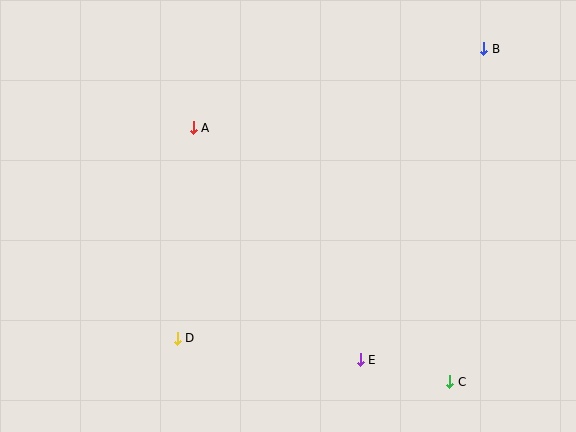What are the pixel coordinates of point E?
Point E is at (360, 360).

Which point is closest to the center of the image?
Point A at (193, 128) is closest to the center.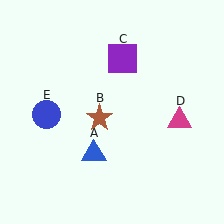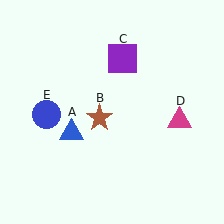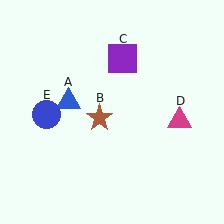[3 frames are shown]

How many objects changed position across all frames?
1 object changed position: blue triangle (object A).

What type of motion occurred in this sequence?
The blue triangle (object A) rotated clockwise around the center of the scene.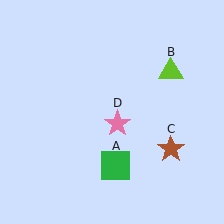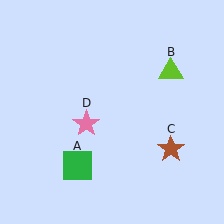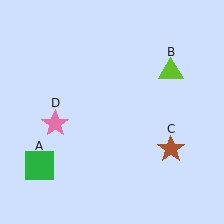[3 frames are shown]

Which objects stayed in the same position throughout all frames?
Lime triangle (object B) and brown star (object C) remained stationary.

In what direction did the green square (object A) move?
The green square (object A) moved left.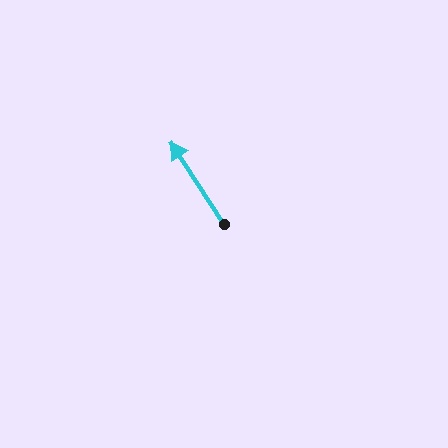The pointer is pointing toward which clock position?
Roughly 11 o'clock.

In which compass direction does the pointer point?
Northwest.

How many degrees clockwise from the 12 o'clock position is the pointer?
Approximately 327 degrees.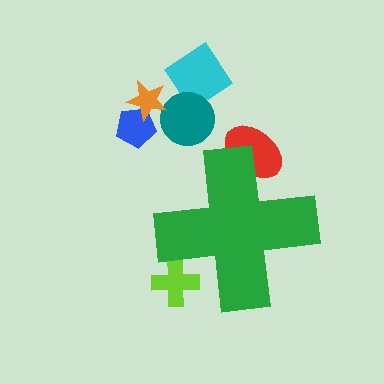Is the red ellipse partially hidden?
Yes, the red ellipse is partially hidden behind the green cross.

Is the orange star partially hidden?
No, the orange star is fully visible.